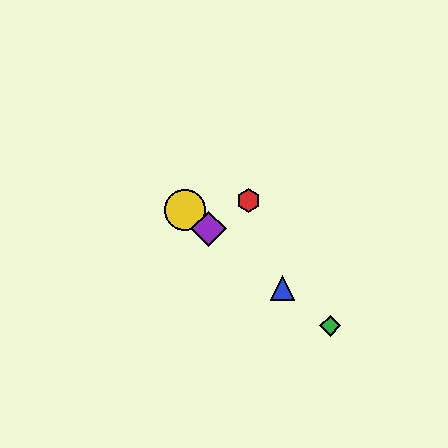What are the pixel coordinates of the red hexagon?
The red hexagon is at (249, 201).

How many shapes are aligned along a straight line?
4 shapes (the blue triangle, the green diamond, the yellow circle, the purple diamond) are aligned along a straight line.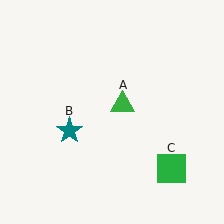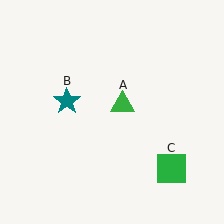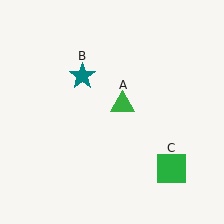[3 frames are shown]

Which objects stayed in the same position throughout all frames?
Green triangle (object A) and green square (object C) remained stationary.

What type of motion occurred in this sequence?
The teal star (object B) rotated clockwise around the center of the scene.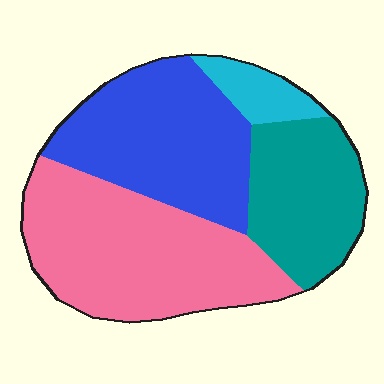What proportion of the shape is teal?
Teal takes up about one quarter (1/4) of the shape.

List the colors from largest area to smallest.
From largest to smallest: pink, blue, teal, cyan.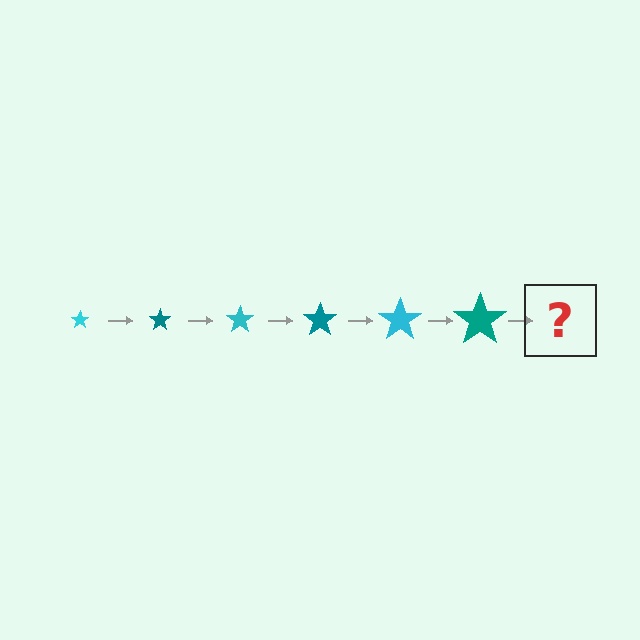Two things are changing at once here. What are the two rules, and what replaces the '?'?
The two rules are that the star grows larger each step and the color cycles through cyan and teal. The '?' should be a cyan star, larger than the previous one.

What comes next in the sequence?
The next element should be a cyan star, larger than the previous one.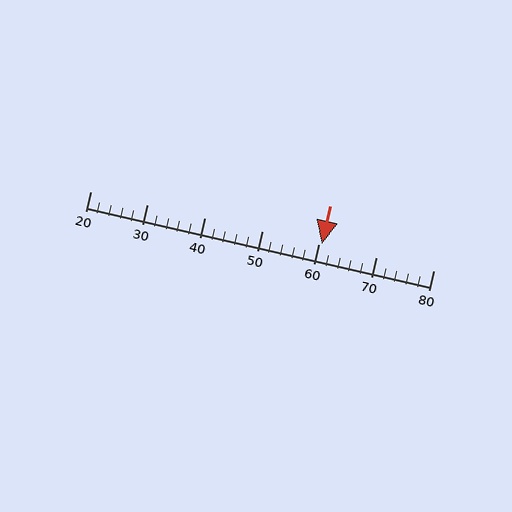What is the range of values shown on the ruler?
The ruler shows values from 20 to 80.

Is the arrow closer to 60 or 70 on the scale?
The arrow is closer to 60.